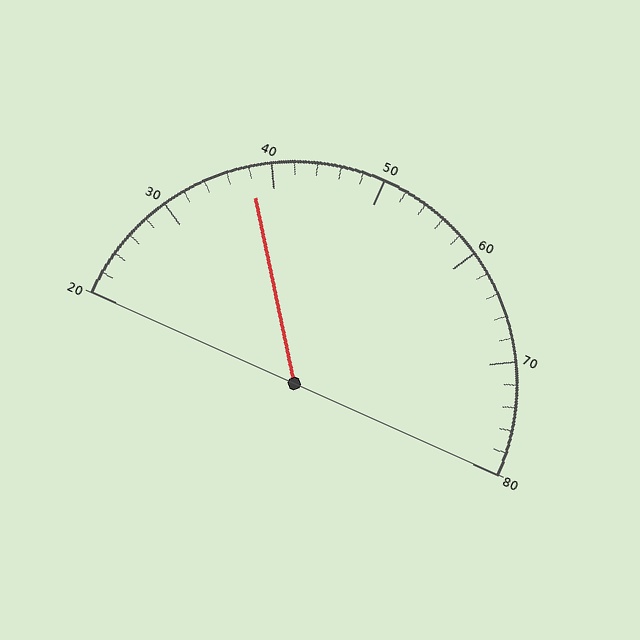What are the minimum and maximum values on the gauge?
The gauge ranges from 20 to 80.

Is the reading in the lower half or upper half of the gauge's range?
The reading is in the lower half of the range (20 to 80).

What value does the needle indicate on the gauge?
The needle indicates approximately 38.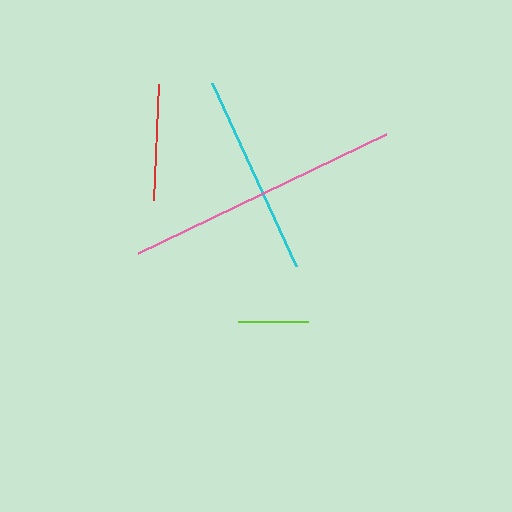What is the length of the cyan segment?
The cyan segment is approximately 201 pixels long.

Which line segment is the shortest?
The lime line is the shortest at approximately 70 pixels.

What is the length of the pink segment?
The pink segment is approximately 275 pixels long.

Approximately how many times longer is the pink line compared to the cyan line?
The pink line is approximately 1.4 times the length of the cyan line.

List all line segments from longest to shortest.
From longest to shortest: pink, cyan, red, lime.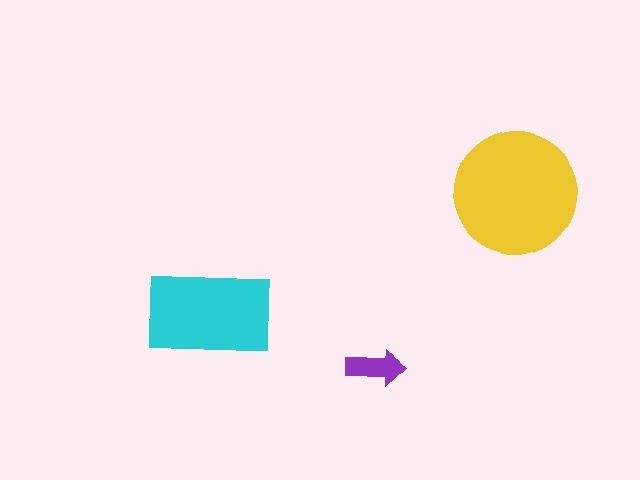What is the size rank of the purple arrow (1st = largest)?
3rd.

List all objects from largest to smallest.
The yellow circle, the cyan rectangle, the purple arrow.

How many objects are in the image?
There are 3 objects in the image.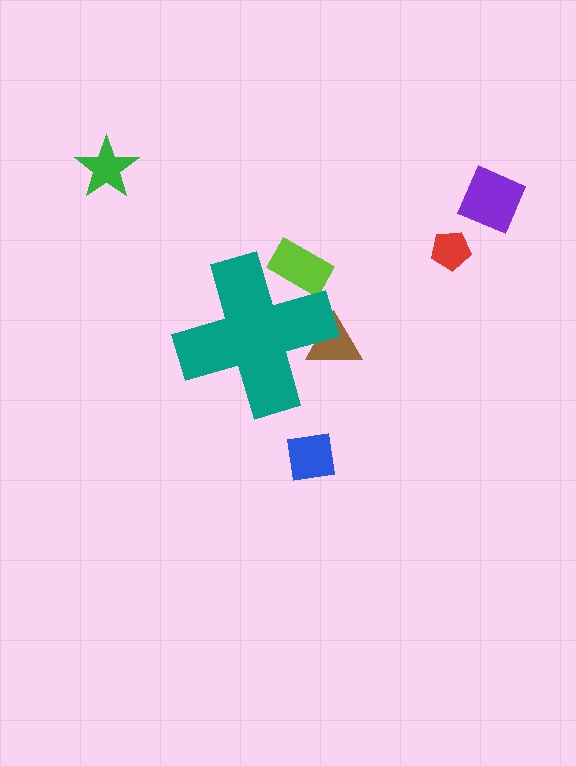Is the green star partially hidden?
No, the green star is fully visible.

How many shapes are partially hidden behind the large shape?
2 shapes are partially hidden.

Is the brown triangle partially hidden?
Yes, the brown triangle is partially hidden behind the teal cross.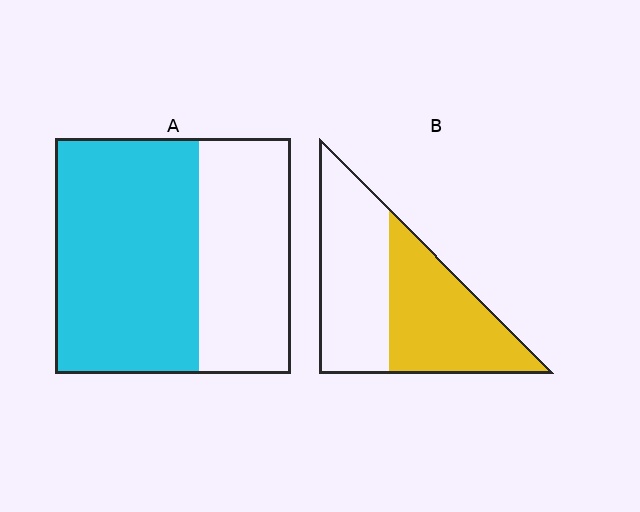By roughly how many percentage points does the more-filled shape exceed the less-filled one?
By roughly 10 percentage points (A over B).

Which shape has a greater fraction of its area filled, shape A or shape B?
Shape A.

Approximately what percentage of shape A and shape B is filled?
A is approximately 60% and B is approximately 50%.